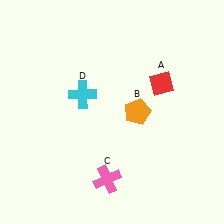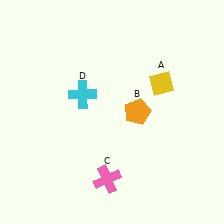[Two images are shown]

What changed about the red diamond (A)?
In Image 1, A is red. In Image 2, it changed to yellow.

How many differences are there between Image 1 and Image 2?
There is 1 difference between the two images.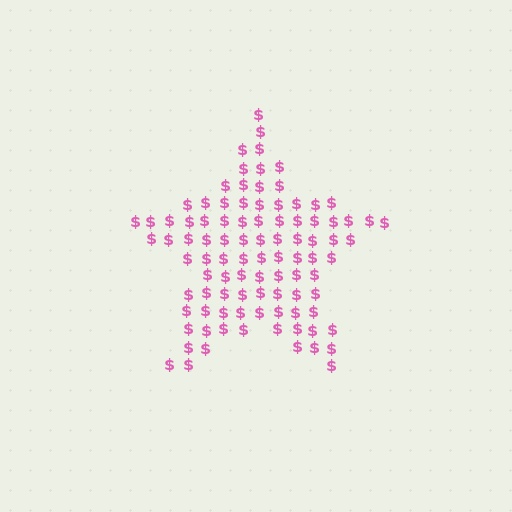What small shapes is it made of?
It is made of small dollar signs.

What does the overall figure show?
The overall figure shows a star.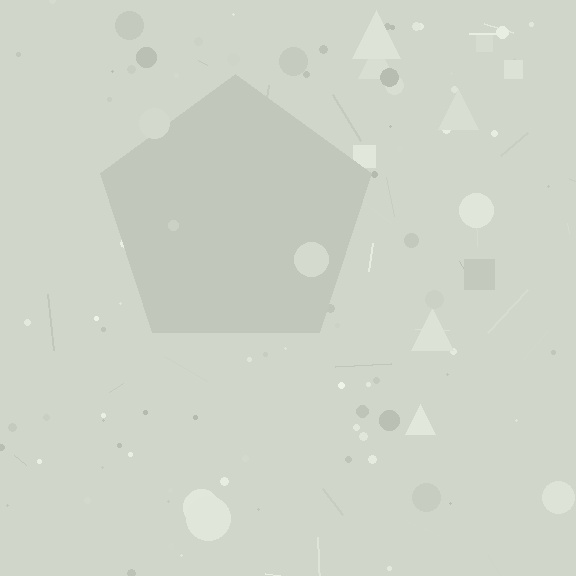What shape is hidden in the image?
A pentagon is hidden in the image.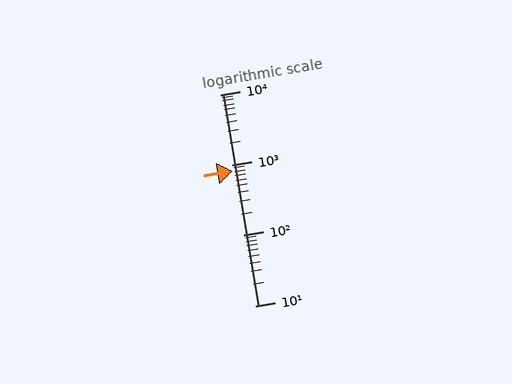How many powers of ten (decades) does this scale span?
The scale spans 3 decades, from 10 to 10000.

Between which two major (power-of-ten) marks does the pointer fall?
The pointer is between 100 and 1000.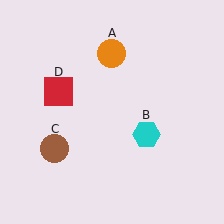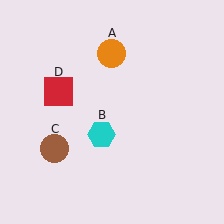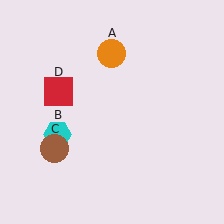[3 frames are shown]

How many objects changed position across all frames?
1 object changed position: cyan hexagon (object B).